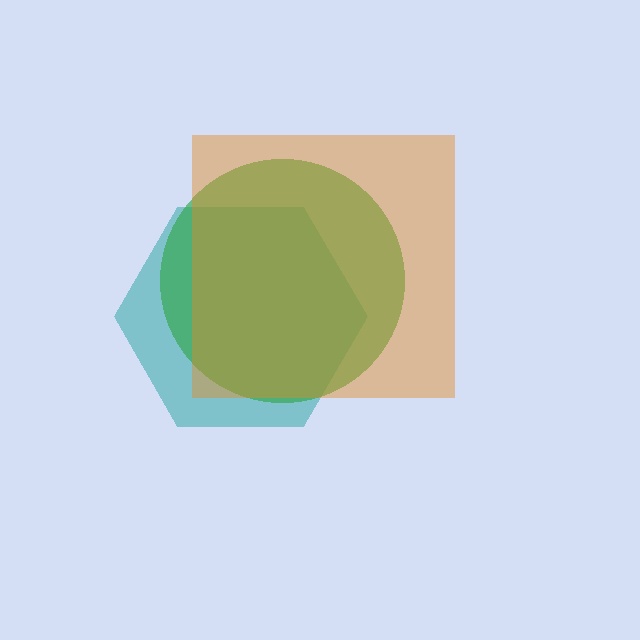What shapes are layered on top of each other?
The layered shapes are: a teal hexagon, a green circle, an orange square.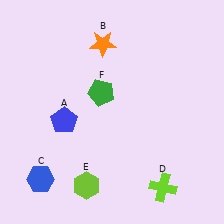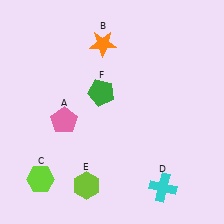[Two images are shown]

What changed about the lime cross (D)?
In Image 1, D is lime. In Image 2, it changed to cyan.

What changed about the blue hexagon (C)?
In Image 1, C is blue. In Image 2, it changed to lime.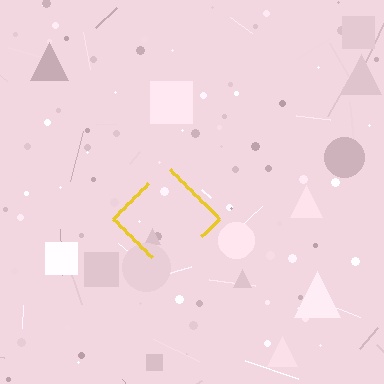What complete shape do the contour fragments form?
The contour fragments form a diamond.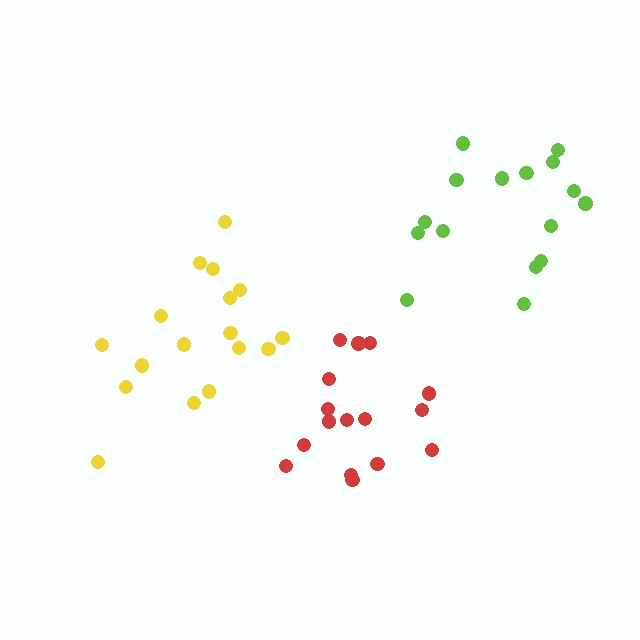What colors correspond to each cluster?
The clusters are colored: lime, red, yellow.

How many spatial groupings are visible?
There are 3 spatial groupings.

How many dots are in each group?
Group 1: 16 dots, Group 2: 17 dots, Group 3: 17 dots (50 total).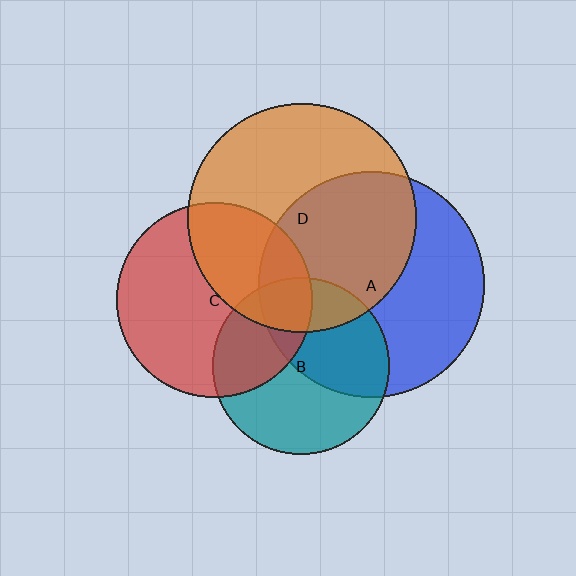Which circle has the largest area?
Circle D (orange).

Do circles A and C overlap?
Yes.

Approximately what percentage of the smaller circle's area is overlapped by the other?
Approximately 15%.